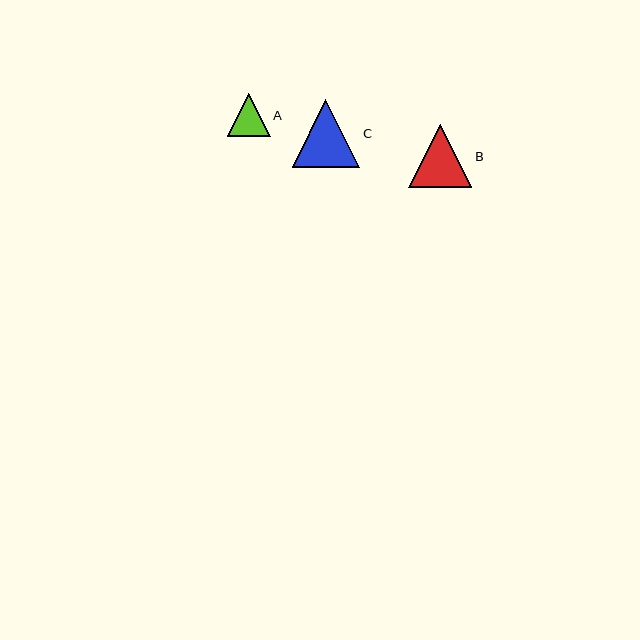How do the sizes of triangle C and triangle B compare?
Triangle C and triangle B are approximately the same size.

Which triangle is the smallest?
Triangle A is the smallest with a size of approximately 43 pixels.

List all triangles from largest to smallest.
From largest to smallest: C, B, A.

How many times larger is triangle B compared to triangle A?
Triangle B is approximately 1.5 times the size of triangle A.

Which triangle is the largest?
Triangle C is the largest with a size of approximately 67 pixels.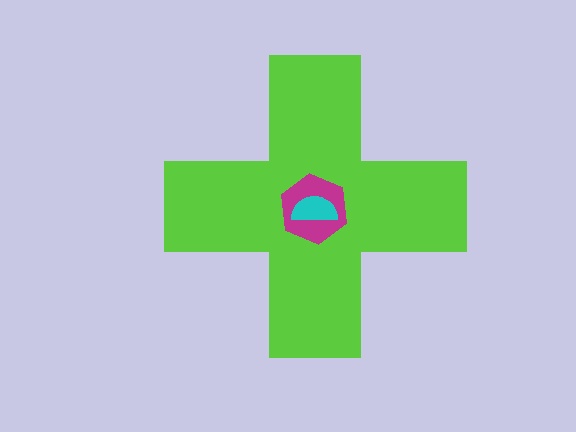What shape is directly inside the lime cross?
The magenta hexagon.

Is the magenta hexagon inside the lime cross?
Yes.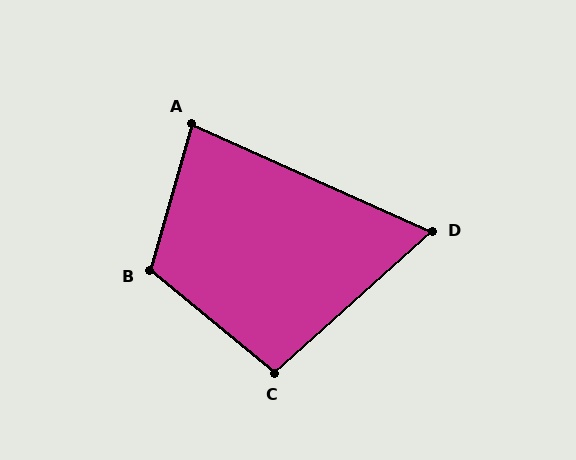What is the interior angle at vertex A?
Approximately 82 degrees (acute).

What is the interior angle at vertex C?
Approximately 98 degrees (obtuse).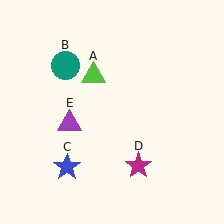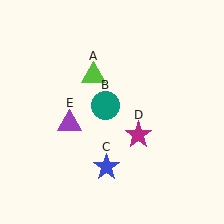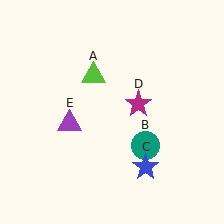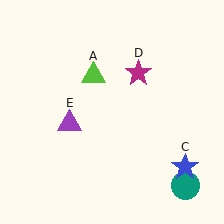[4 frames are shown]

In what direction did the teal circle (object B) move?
The teal circle (object B) moved down and to the right.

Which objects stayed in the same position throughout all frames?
Lime triangle (object A) and purple triangle (object E) remained stationary.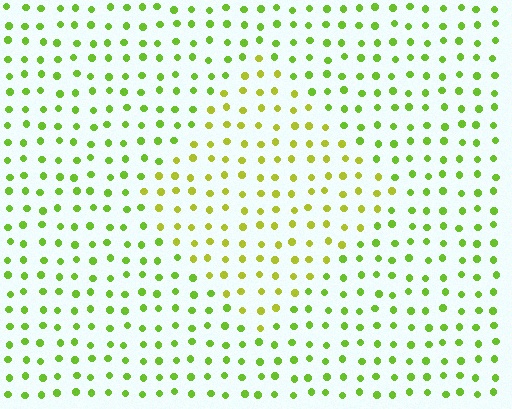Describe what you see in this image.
The image is filled with small lime elements in a uniform arrangement. A diamond-shaped region is visible where the elements are tinted to a slightly different hue, forming a subtle color boundary.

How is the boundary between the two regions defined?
The boundary is defined purely by a slight shift in hue (about 27 degrees). Spacing, size, and orientation are identical on both sides.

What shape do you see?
I see a diamond.